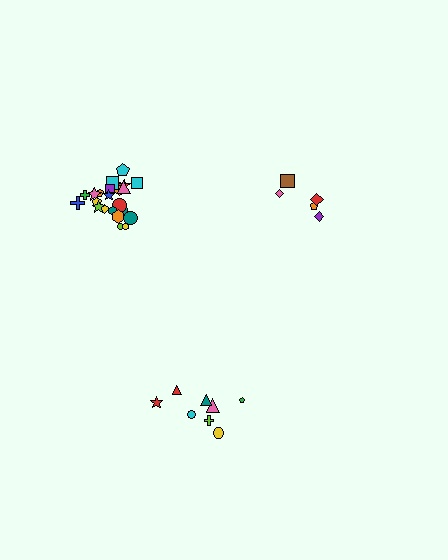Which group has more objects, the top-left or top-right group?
The top-left group.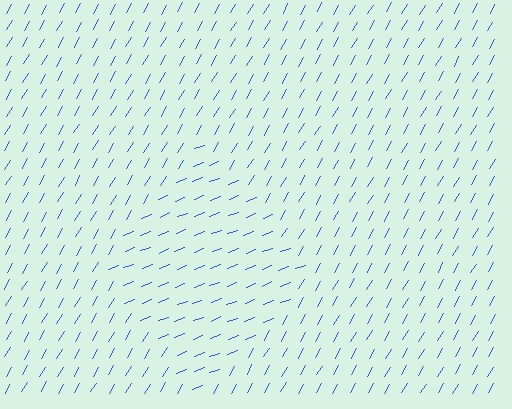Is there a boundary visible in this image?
Yes, there is a texture boundary formed by a change in line orientation.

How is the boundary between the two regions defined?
The boundary is defined purely by a change in line orientation (approximately 38 degrees difference). All lines are the same color and thickness.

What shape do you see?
I see a diamond.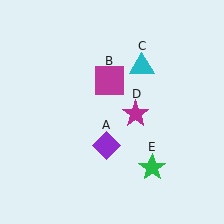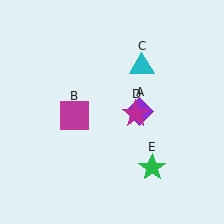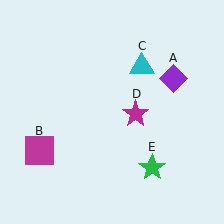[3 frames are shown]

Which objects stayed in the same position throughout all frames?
Cyan triangle (object C) and magenta star (object D) and green star (object E) remained stationary.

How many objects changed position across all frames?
2 objects changed position: purple diamond (object A), magenta square (object B).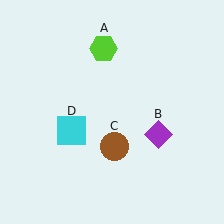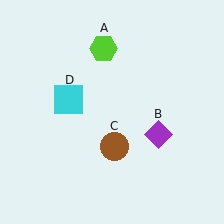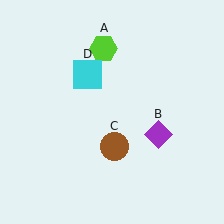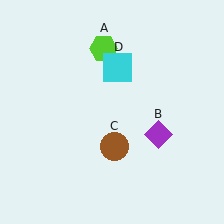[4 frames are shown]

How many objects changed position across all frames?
1 object changed position: cyan square (object D).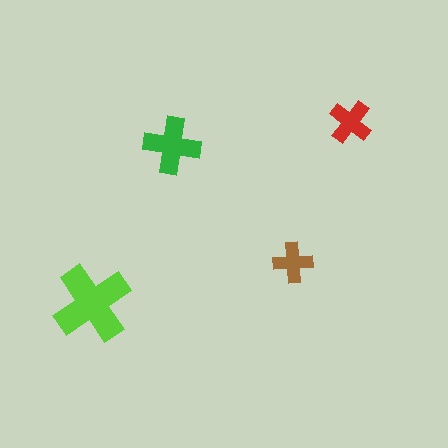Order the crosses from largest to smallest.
the lime one, the green one, the red one, the brown one.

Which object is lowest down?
The lime cross is bottommost.